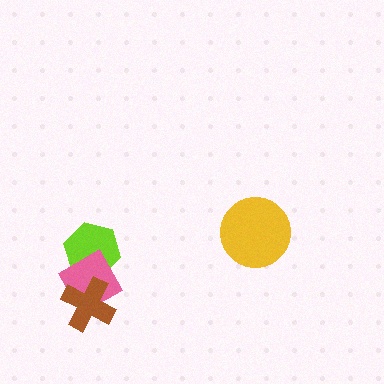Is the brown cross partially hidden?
No, no other shape covers it.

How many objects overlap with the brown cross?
1 object overlaps with the brown cross.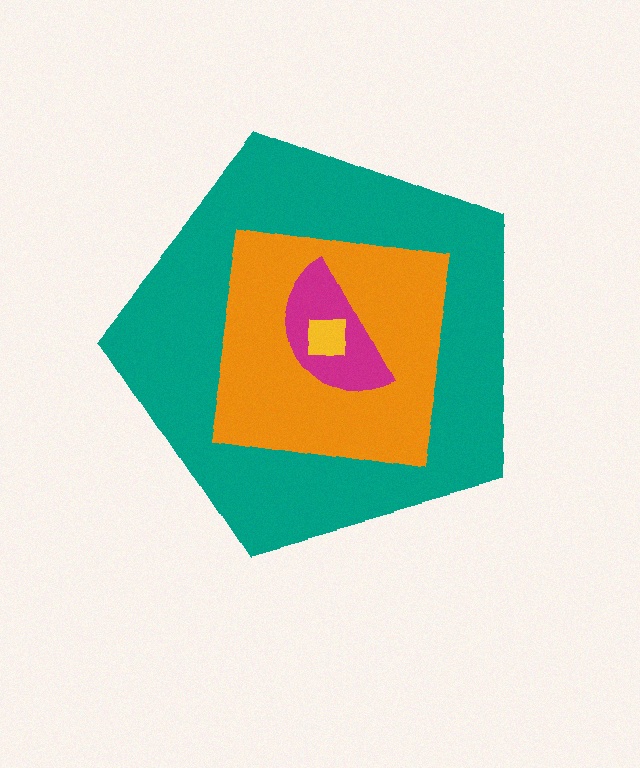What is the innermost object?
The yellow square.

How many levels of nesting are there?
4.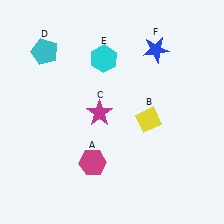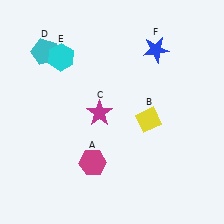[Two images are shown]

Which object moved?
The cyan hexagon (E) moved left.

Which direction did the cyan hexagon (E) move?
The cyan hexagon (E) moved left.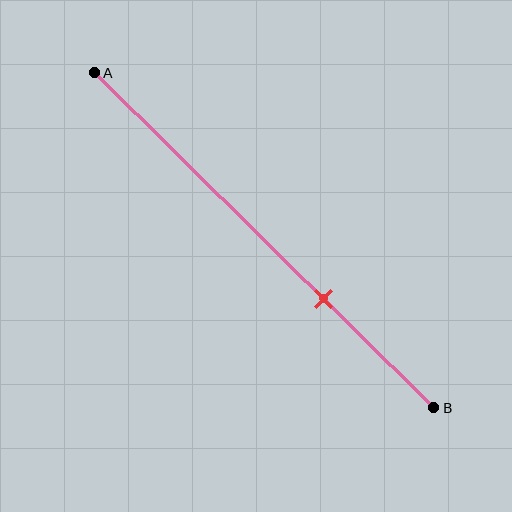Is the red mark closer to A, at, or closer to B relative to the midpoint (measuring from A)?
The red mark is closer to point B than the midpoint of segment AB.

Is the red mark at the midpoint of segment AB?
No, the mark is at about 65% from A, not at the 50% midpoint.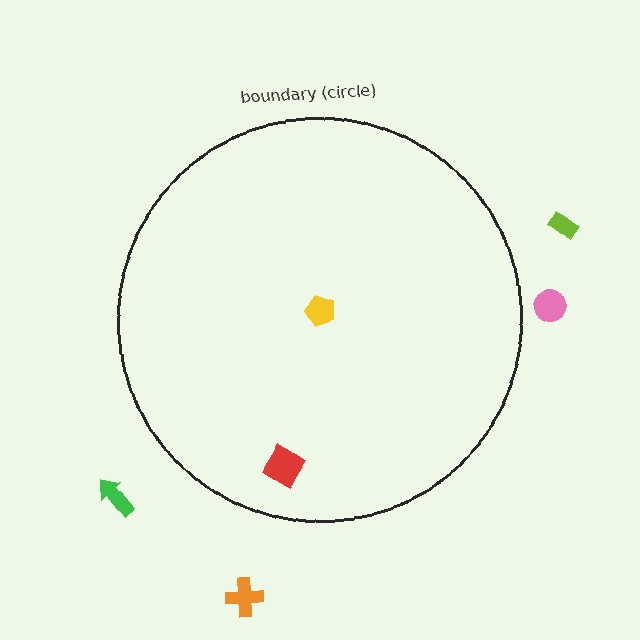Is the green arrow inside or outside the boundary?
Outside.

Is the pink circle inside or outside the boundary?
Outside.